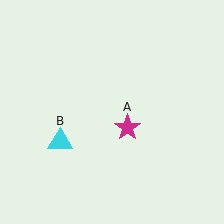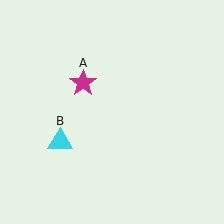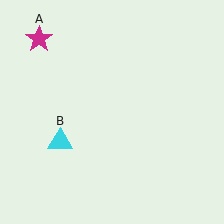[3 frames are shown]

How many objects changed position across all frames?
1 object changed position: magenta star (object A).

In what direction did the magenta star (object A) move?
The magenta star (object A) moved up and to the left.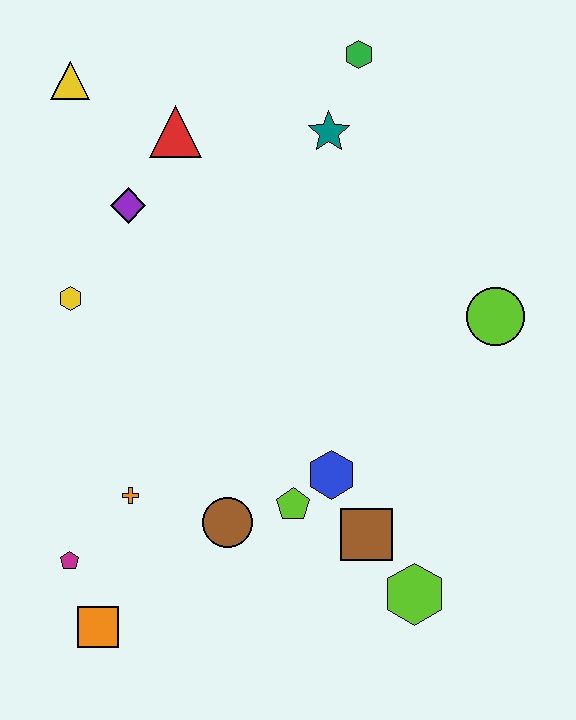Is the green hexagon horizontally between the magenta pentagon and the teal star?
No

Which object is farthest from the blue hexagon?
The yellow triangle is farthest from the blue hexagon.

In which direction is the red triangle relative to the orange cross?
The red triangle is above the orange cross.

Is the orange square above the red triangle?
No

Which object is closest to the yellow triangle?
The red triangle is closest to the yellow triangle.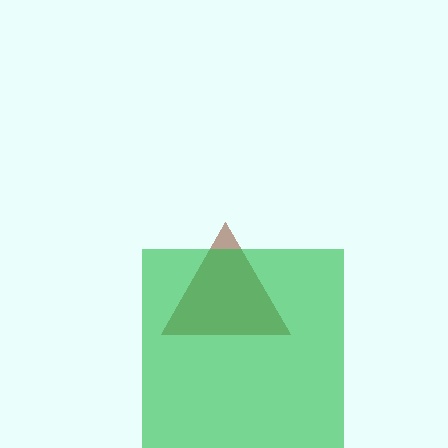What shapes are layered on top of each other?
The layered shapes are: a brown triangle, a green square.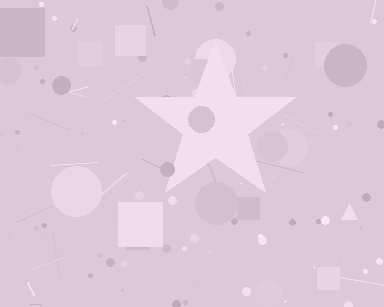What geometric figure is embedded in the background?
A star is embedded in the background.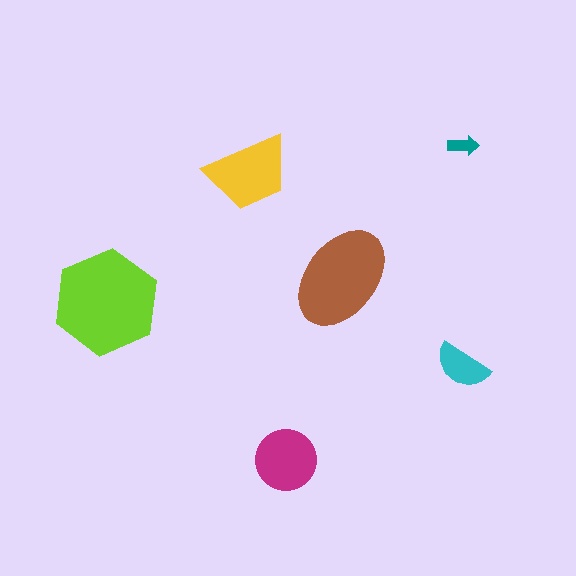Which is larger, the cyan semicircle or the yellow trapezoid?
The yellow trapezoid.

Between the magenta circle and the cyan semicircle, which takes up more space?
The magenta circle.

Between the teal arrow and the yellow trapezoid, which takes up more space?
The yellow trapezoid.